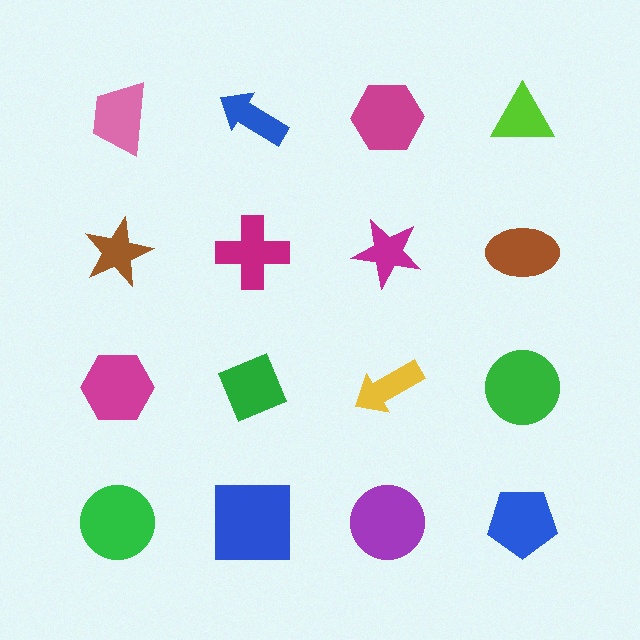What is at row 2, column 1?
A brown star.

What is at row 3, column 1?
A magenta hexagon.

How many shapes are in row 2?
4 shapes.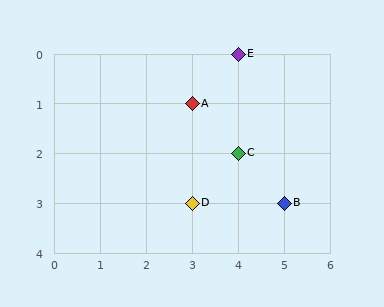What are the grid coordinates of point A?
Point A is at grid coordinates (3, 1).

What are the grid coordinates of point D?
Point D is at grid coordinates (3, 3).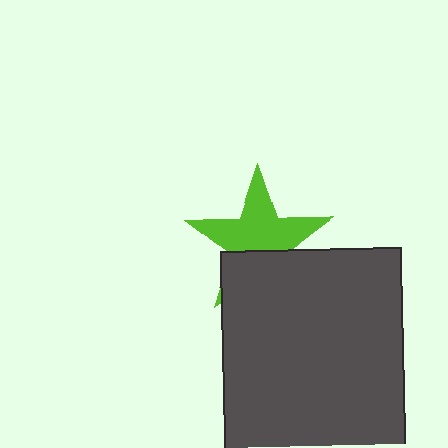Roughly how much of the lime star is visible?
About half of it is visible (roughly 63%).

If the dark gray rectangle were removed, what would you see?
You would see the complete lime star.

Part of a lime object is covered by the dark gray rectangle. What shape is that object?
It is a star.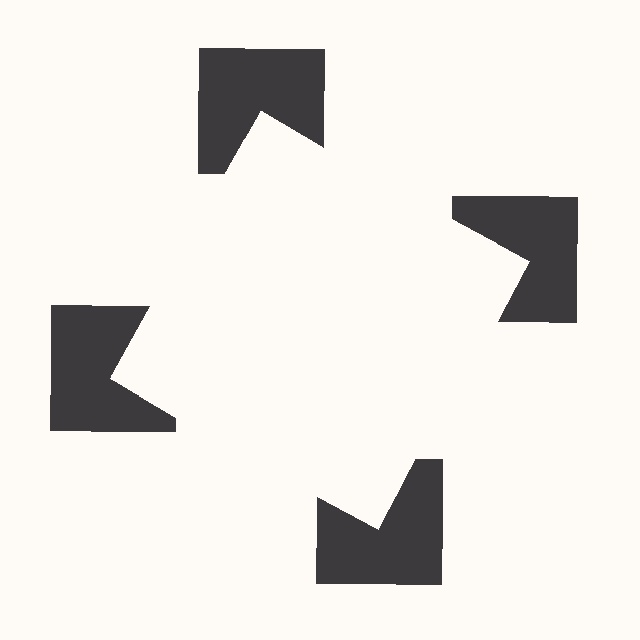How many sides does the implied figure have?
4 sides.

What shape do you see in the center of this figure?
An illusory square — its edges are inferred from the aligned wedge cuts in the notched squares, not physically drawn.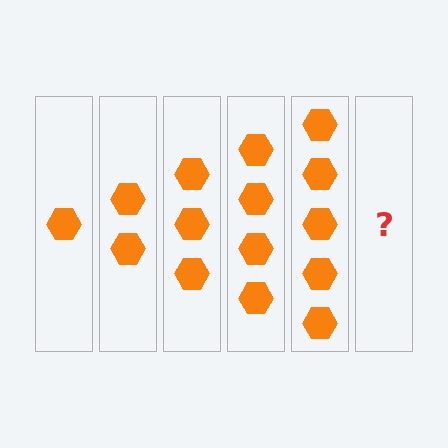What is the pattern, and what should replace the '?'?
The pattern is that each step adds one more hexagon. The '?' should be 6 hexagons.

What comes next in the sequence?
The next element should be 6 hexagons.